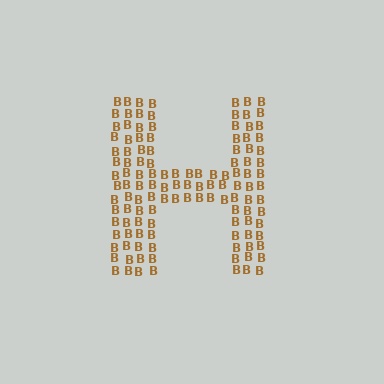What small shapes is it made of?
It is made of small letter B's.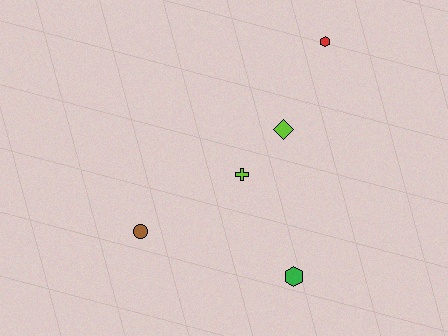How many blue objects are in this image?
There are no blue objects.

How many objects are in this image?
There are 5 objects.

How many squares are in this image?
There are no squares.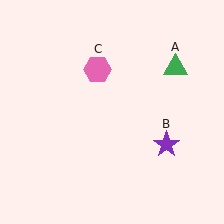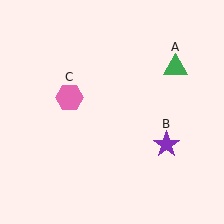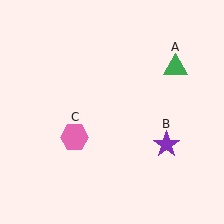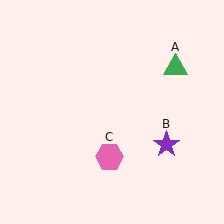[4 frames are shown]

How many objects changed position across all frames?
1 object changed position: pink hexagon (object C).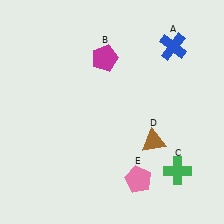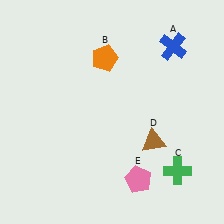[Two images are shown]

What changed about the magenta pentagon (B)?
In Image 1, B is magenta. In Image 2, it changed to orange.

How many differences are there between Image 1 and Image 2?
There is 1 difference between the two images.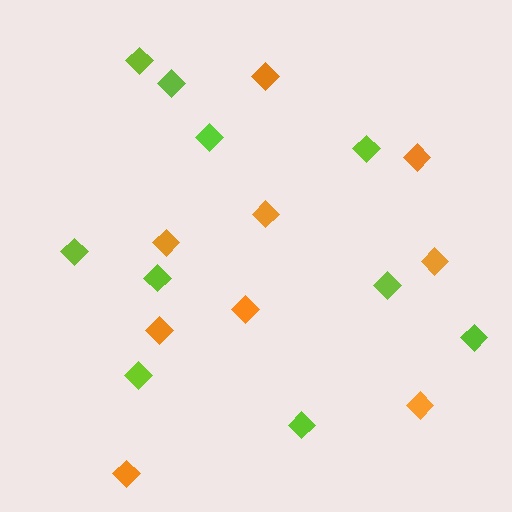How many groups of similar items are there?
There are 2 groups: one group of orange diamonds (9) and one group of lime diamonds (10).